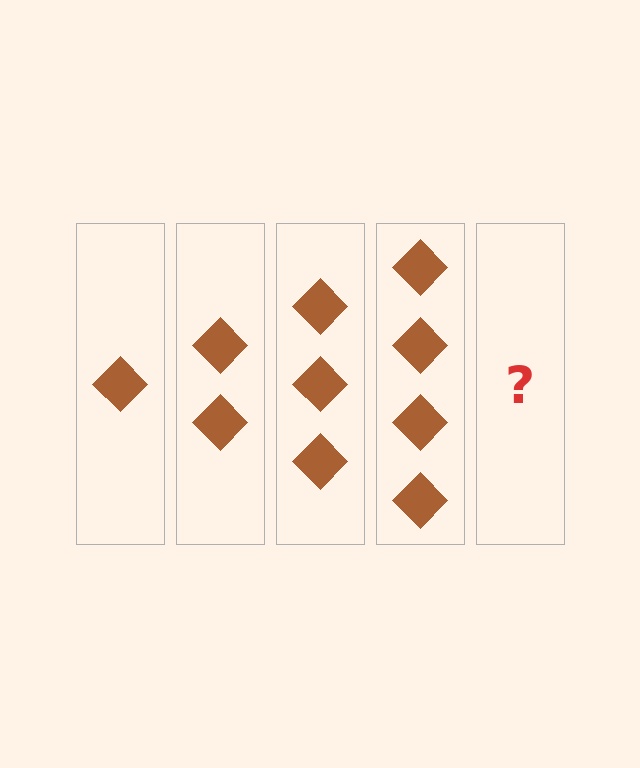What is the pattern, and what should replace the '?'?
The pattern is that each step adds one more diamond. The '?' should be 5 diamonds.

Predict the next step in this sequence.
The next step is 5 diamonds.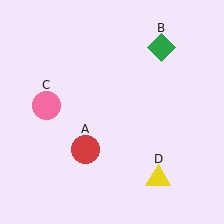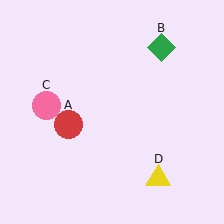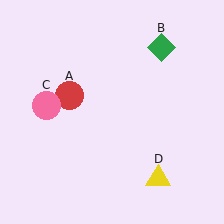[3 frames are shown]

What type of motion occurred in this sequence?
The red circle (object A) rotated clockwise around the center of the scene.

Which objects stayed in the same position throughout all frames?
Green diamond (object B) and pink circle (object C) and yellow triangle (object D) remained stationary.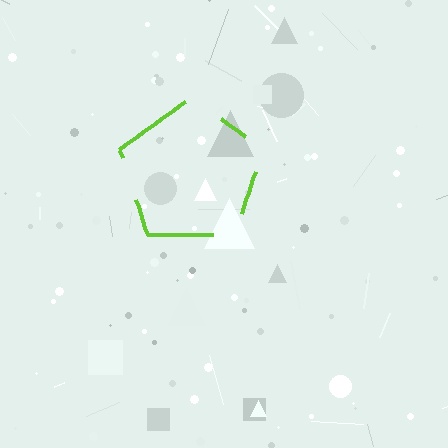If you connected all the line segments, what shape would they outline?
They would outline a pentagon.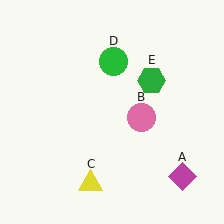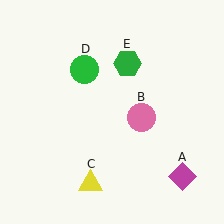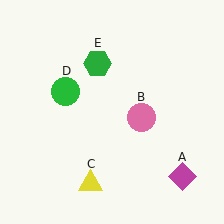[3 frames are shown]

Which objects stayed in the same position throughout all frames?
Magenta diamond (object A) and pink circle (object B) and yellow triangle (object C) remained stationary.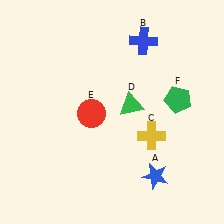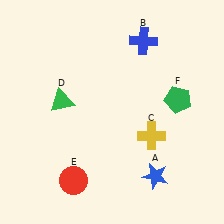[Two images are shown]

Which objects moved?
The objects that moved are: the green triangle (D), the red circle (E).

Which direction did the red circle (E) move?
The red circle (E) moved down.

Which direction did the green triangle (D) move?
The green triangle (D) moved left.